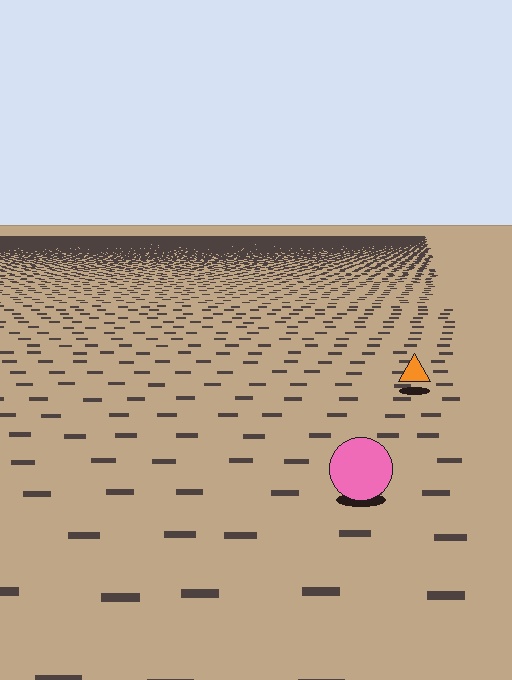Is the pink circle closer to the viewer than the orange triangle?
Yes. The pink circle is closer — you can tell from the texture gradient: the ground texture is coarser near it.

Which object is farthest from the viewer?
The orange triangle is farthest from the viewer. It appears smaller and the ground texture around it is denser.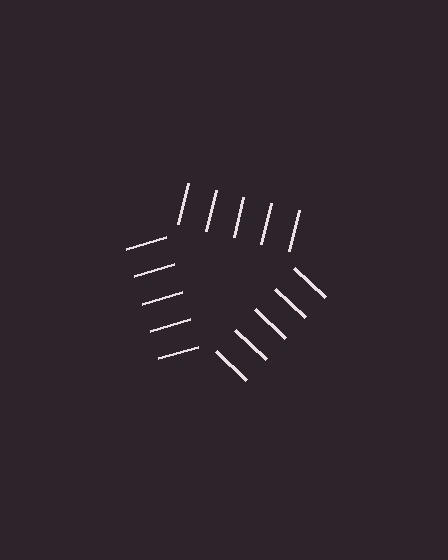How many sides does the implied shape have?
3 sides — the line-ends trace a triangle.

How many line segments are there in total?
15 — 5 along each of the 3 edges.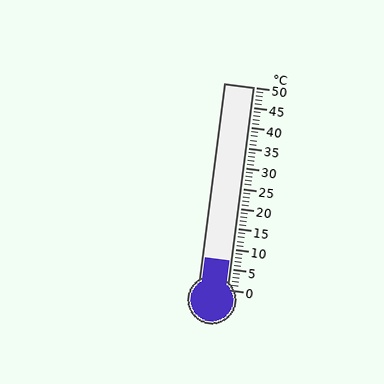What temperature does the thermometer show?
The thermometer shows approximately 7°C.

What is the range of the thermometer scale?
The thermometer scale ranges from 0°C to 50°C.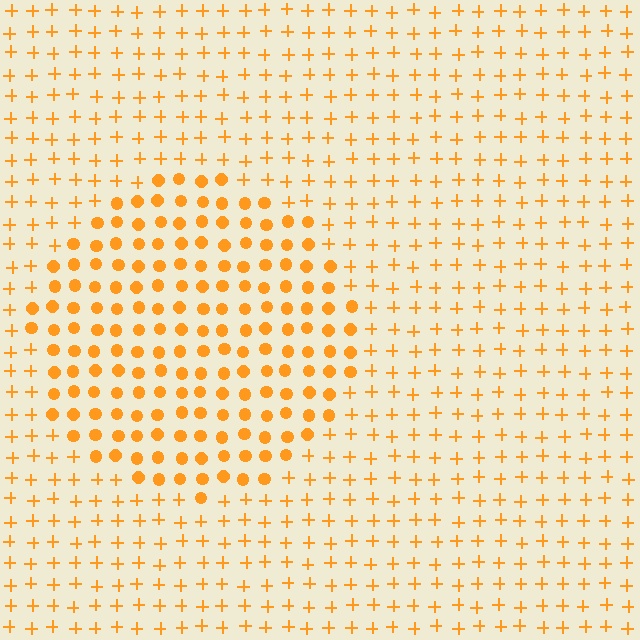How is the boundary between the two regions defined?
The boundary is defined by a change in element shape: circles inside vs. plus signs outside. All elements share the same color and spacing.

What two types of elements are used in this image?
The image uses circles inside the circle region and plus signs outside it.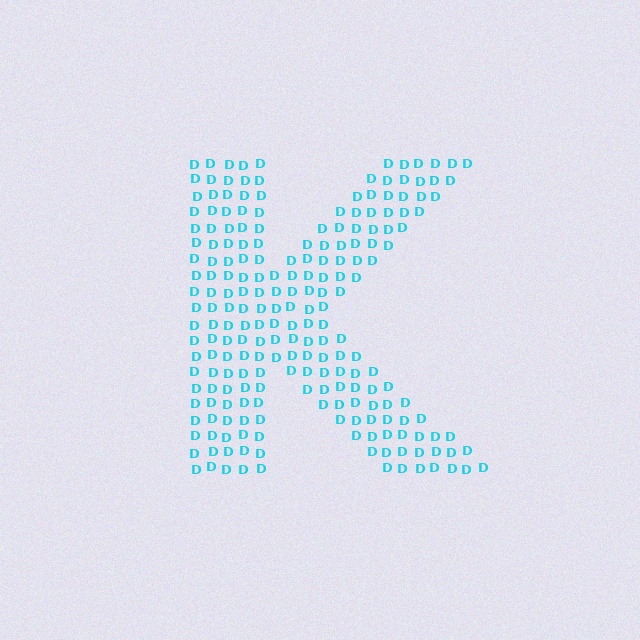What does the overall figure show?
The overall figure shows the letter K.